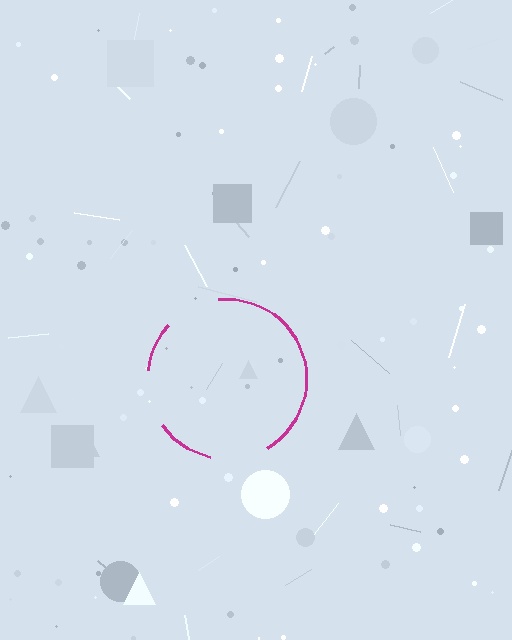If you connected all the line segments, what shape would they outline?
They would outline a circle.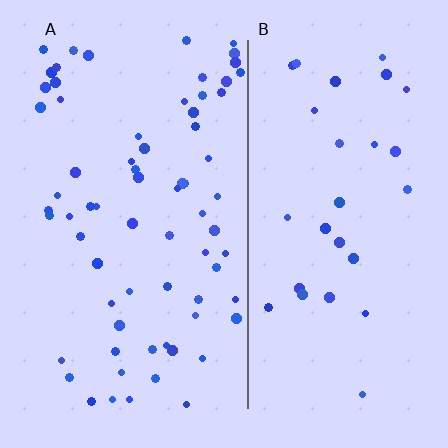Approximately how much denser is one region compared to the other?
Approximately 2.4× — region A over region B.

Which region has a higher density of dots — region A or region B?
A (the left).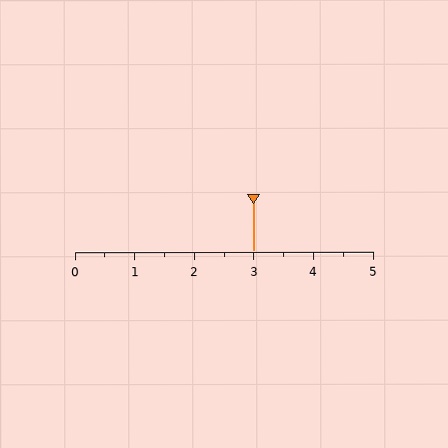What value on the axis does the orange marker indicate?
The marker indicates approximately 3.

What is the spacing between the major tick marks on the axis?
The major ticks are spaced 1 apart.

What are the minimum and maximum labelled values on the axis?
The axis runs from 0 to 5.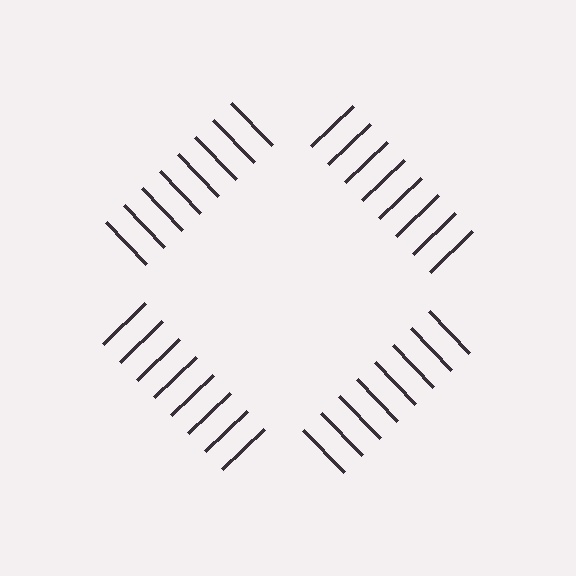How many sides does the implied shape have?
4 sides — the line-ends trace a square.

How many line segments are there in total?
32 — 8 along each of the 4 edges.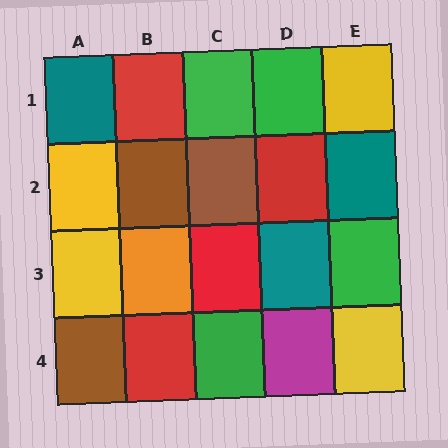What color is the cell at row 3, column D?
Teal.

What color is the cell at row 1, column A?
Teal.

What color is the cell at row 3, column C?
Red.